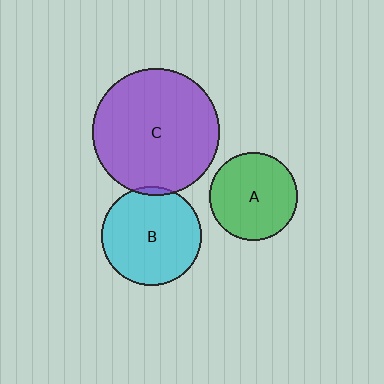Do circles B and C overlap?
Yes.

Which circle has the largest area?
Circle C (purple).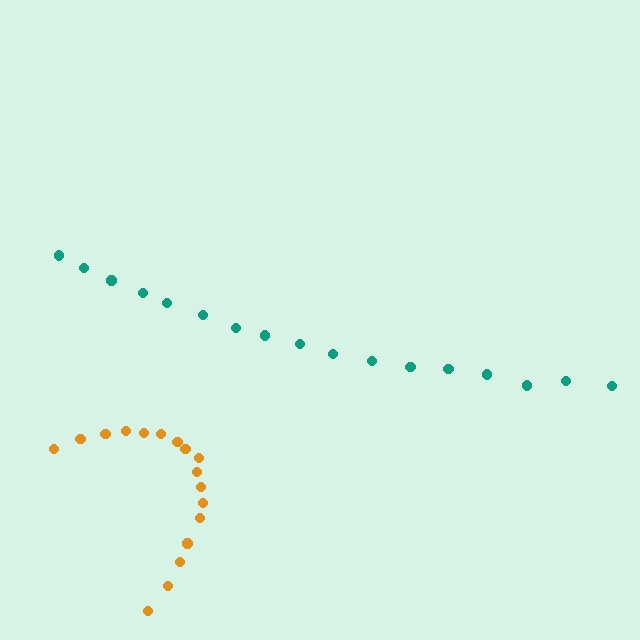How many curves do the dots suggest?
There are 2 distinct paths.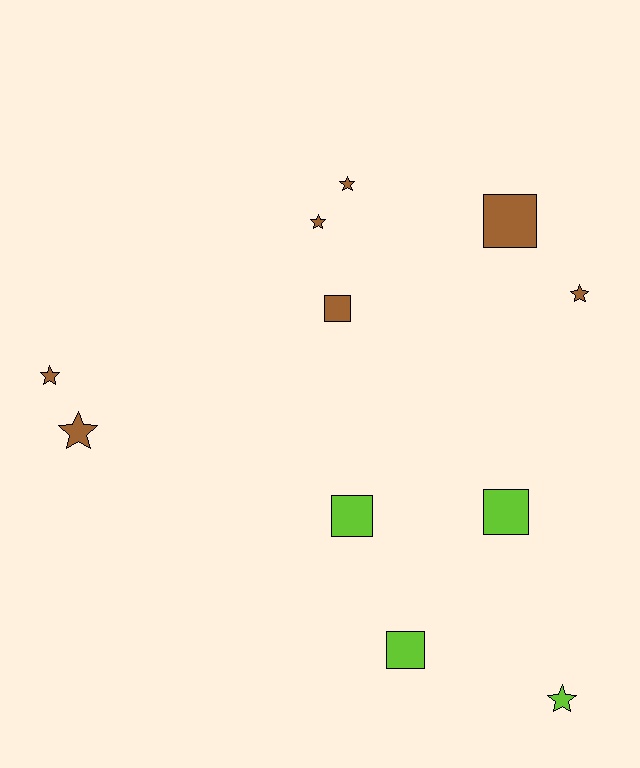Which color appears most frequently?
Brown, with 7 objects.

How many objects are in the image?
There are 11 objects.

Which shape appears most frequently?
Star, with 6 objects.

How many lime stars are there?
There is 1 lime star.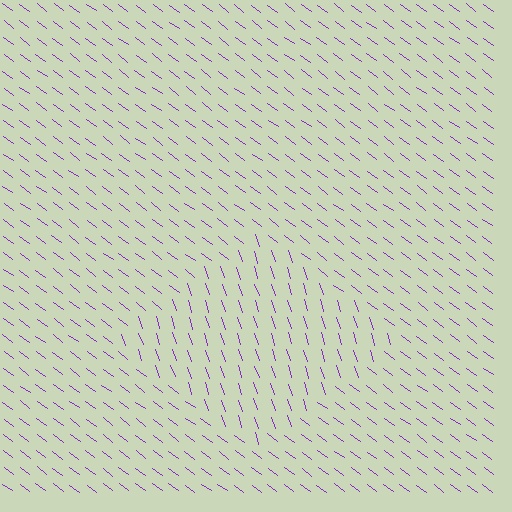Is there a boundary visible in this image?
Yes, there is a texture boundary formed by a change in line orientation.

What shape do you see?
I see a diamond.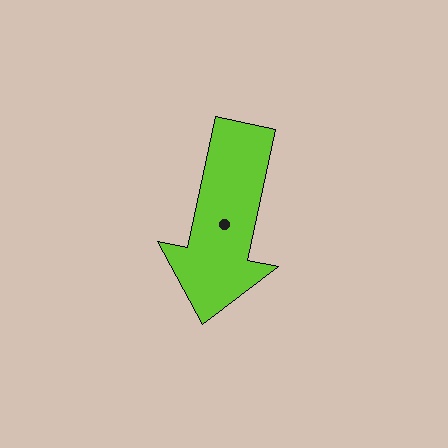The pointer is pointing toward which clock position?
Roughly 6 o'clock.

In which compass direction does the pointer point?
South.